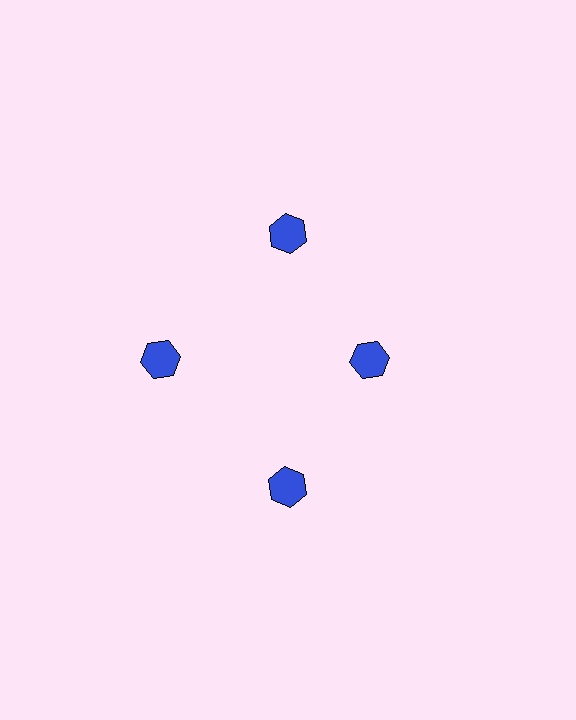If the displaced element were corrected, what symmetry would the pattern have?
It would have 4-fold rotational symmetry — the pattern would map onto itself every 90 degrees.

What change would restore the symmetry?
The symmetry would be restored by moving it outward, back onto the ring so that all 4 hexagons sit at equal angles and equal distance from the center.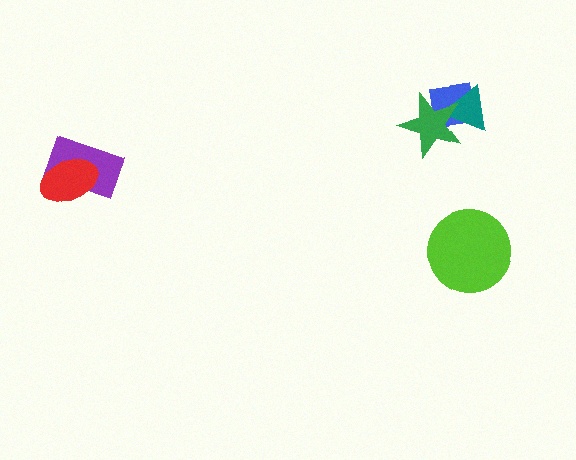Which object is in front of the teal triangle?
The green star is in front of the teal triangle.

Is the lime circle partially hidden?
No, no other shape covers it.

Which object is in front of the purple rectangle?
The red ellipse is in front of the purple rectangle.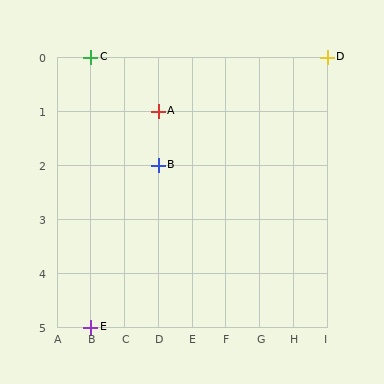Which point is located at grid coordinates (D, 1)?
Point A is at (D, 1).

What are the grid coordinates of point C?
Point C is at grid coordinates (B, 0).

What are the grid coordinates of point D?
Point D is at grid coordinates (I, 0).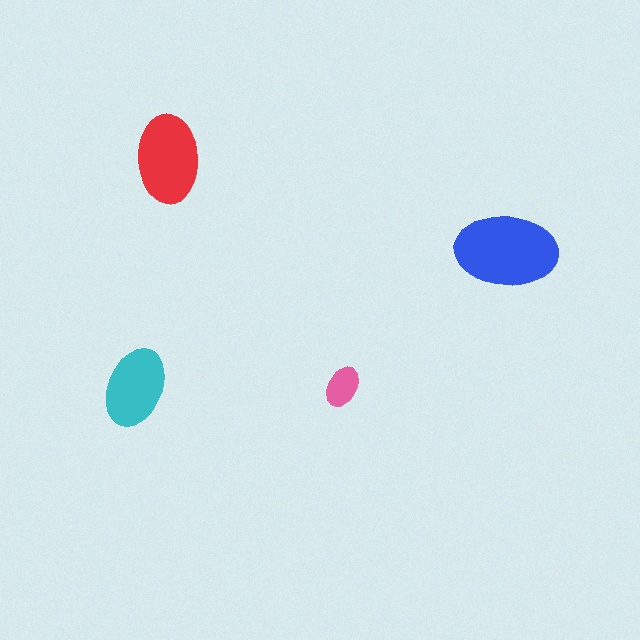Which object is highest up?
The red ellipse is topmost.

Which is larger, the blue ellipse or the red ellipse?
The blue one.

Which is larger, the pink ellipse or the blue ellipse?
The blue one.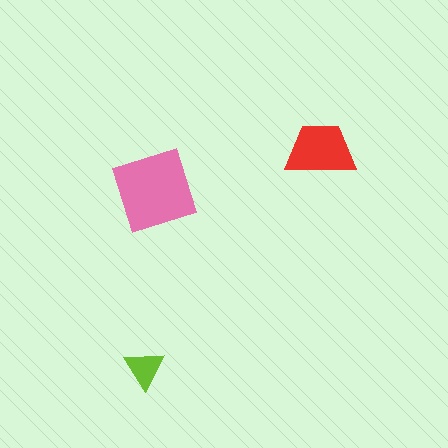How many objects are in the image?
There are 3 objects in the image.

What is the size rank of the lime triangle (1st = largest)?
3rd.